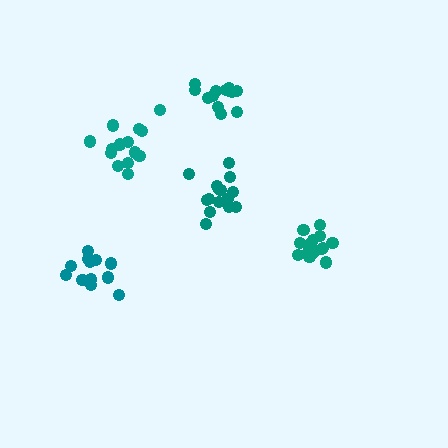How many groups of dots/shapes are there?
There are 5 groups.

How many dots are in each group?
Group 1: 15 dots, Group 2: 12 dots, Group 3: 15 dots, Group 4: 16 dots, Group 5: 13 dots (71 total).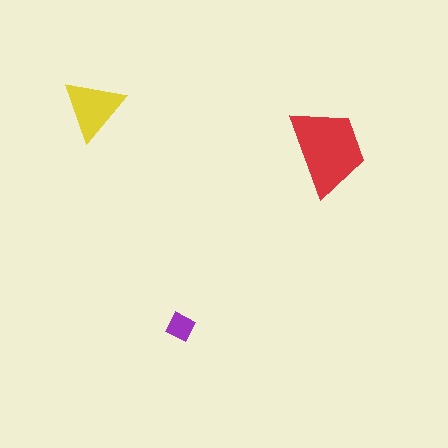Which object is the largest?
The red trapezoid.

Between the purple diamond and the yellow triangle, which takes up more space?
The yellow triangle.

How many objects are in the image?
There are 3 objects in the image.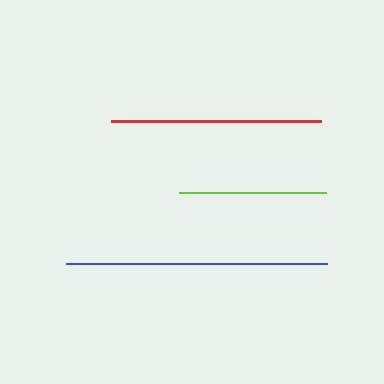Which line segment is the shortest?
The lime line is the shortest at approximately 147 pixels.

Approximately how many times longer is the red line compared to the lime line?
The red line is approximately 1.4 times the length of the lime line.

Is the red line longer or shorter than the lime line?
The red line is longer than the lime line.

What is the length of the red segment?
The red segment is approximately 211 pixels long.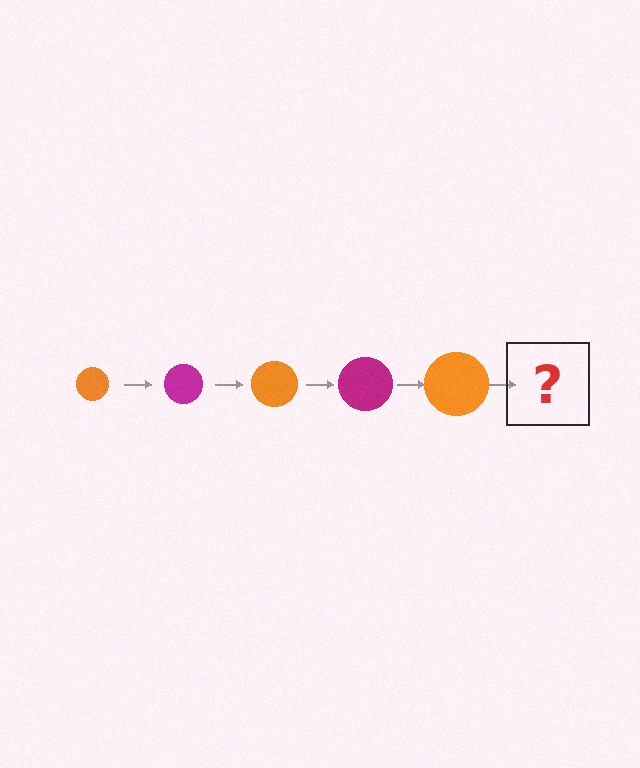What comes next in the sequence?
The next element should be a magenta circle, larger than the previous one.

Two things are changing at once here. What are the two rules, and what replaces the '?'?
The two rules are that the circle grows larger each step and the color cycles through orange and magenta. The '?' should be a magenta circle, larger than the previous one.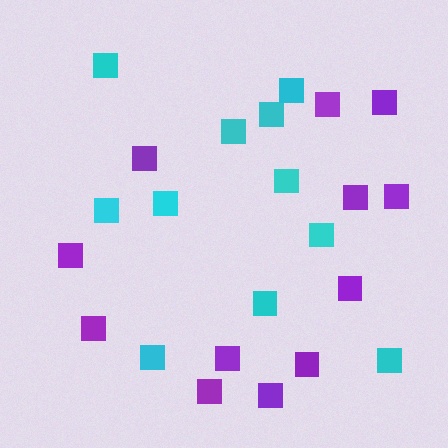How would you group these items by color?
There are 2 groups: one group of cyan squares (11) and one group of purple squares (12).